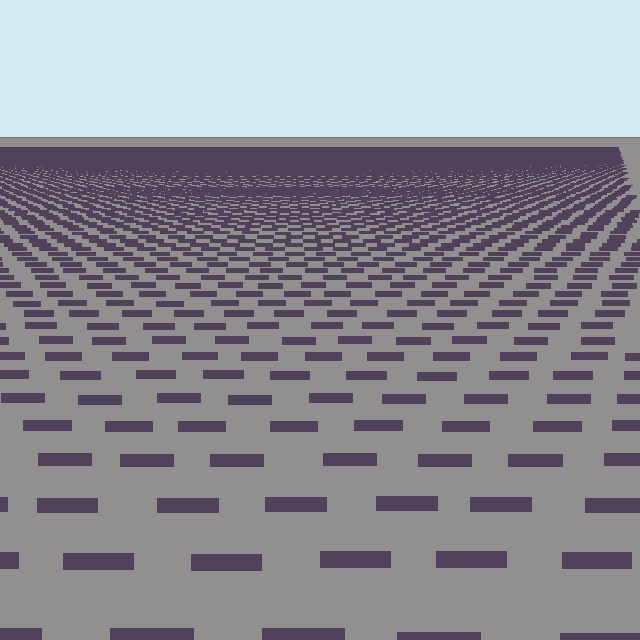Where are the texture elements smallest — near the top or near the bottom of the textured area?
Near the top.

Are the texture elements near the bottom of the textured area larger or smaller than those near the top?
Larger. Near the bottom, elements are closer to the viewer and appear at a bigger on-screen size.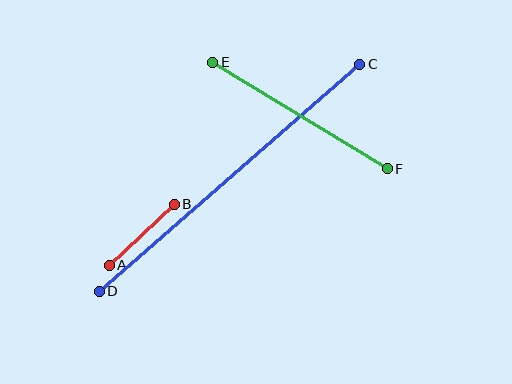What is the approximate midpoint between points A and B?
The midpoint is at approximately (142, 235) pixels.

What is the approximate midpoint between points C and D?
The midpoint is at approximately (229, 178) pixels.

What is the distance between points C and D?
The distance is approximately 346 pixels.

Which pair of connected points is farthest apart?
Points C and D are farthest apart.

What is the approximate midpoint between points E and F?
The midpoint is at approximately (300, 116) pixels.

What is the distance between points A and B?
The distance is approximately 89 pixels.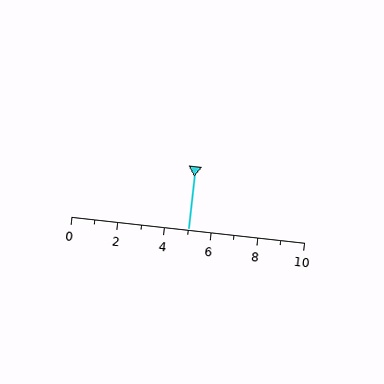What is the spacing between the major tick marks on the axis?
The major ticks are spaced 2 apart.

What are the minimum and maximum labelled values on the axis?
The axis runs from 0 to 10.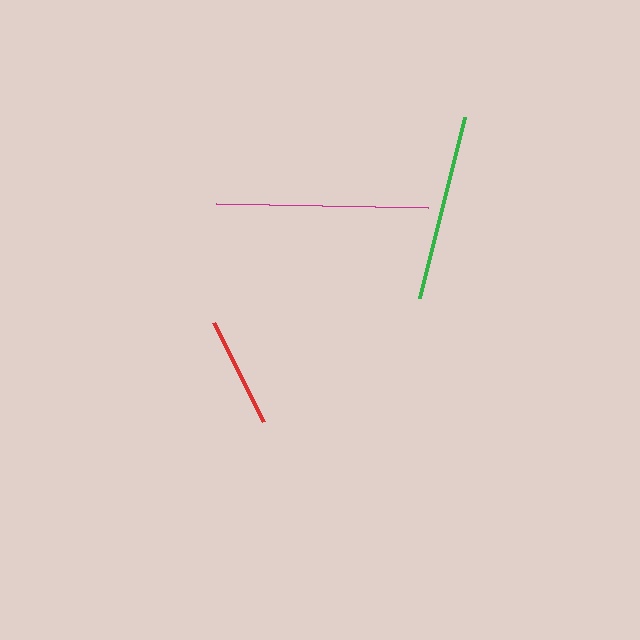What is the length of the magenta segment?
The magenta segment is approximately 212 pixels long.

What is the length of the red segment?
The red segment is approximately 111 pixels long.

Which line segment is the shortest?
The red line is the shortest at approximately 111 pixels.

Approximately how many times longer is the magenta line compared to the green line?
The magenta line is approximately 1.1 times the length of the green line.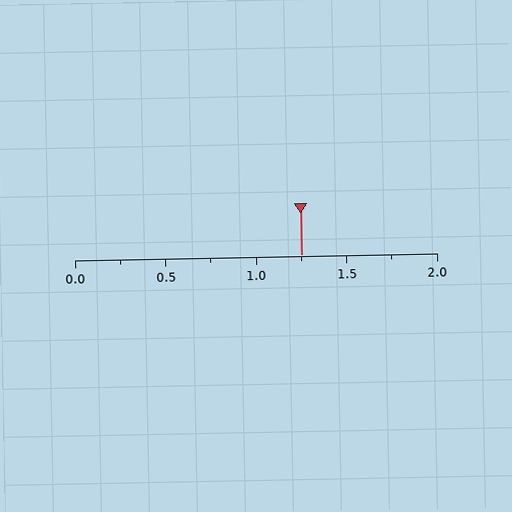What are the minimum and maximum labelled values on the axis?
The axis runs from 0.0 to 2.0.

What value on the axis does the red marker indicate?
The marker indicates approximately 1.25.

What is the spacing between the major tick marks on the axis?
The major ticks are spaced 0.5 apart.